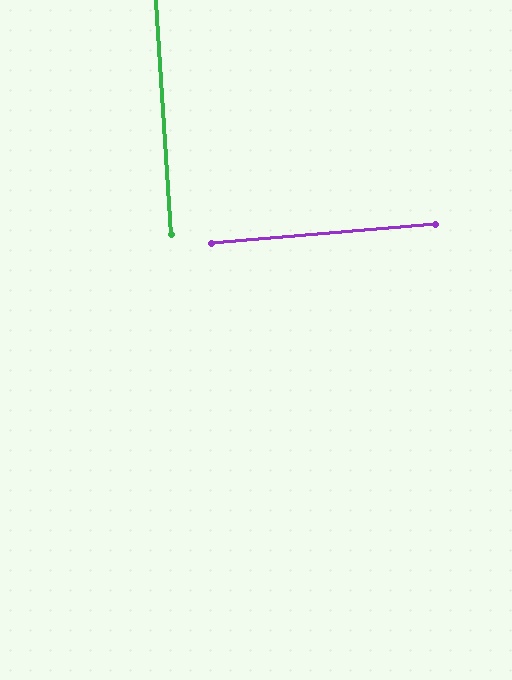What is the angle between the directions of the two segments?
Approximately 89 degrees.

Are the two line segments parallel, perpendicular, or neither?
Perpendicular — they meet at approximately 89°.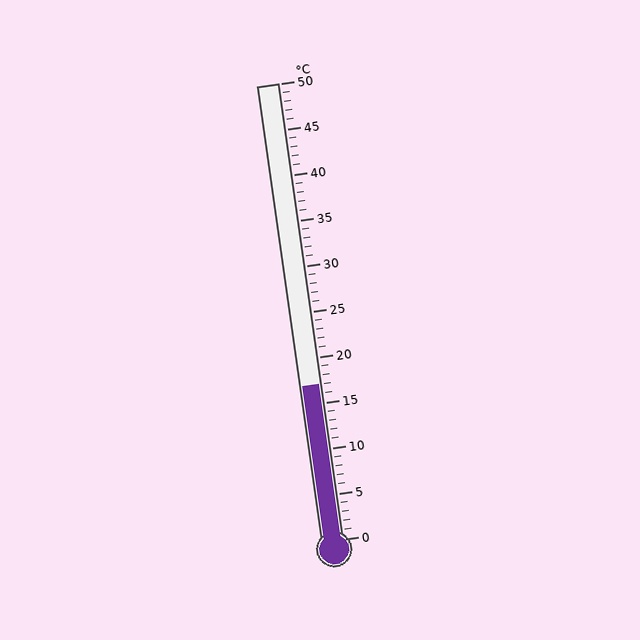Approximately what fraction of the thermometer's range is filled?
The thermometer is filled to approximately 35% of its range.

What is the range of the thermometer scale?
The thermometer scale ranges from 0°C to 50°C.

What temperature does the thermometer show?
The thermometer shows approximately 17°C.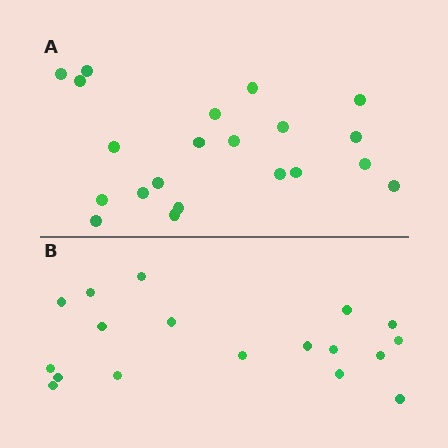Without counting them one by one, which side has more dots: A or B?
Region A (the top region) has more dots.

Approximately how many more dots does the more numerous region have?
Region A has just a few more — roughly 2 or 3 more dots than region B.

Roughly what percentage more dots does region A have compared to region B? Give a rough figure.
About 15% more.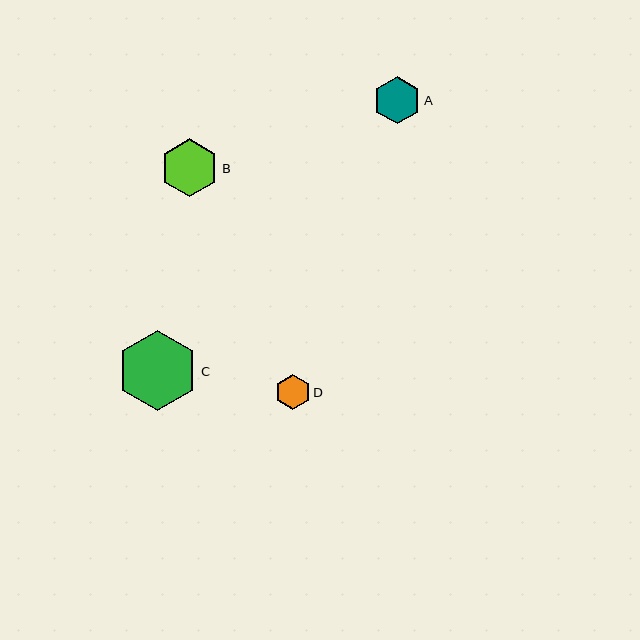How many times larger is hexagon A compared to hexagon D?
Hexagon A is approximately 1.3 times the size of hexagon D.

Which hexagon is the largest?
Hexagon C is the largest with a size of approximately 80 pixels.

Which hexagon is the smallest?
Hexagon D is the smallest with a size of approximately 35 pixels.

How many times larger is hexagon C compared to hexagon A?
Hexagon C is approximately 1.7 times the size of hexagon A.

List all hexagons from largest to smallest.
From largest to smallest: C, B, A, D.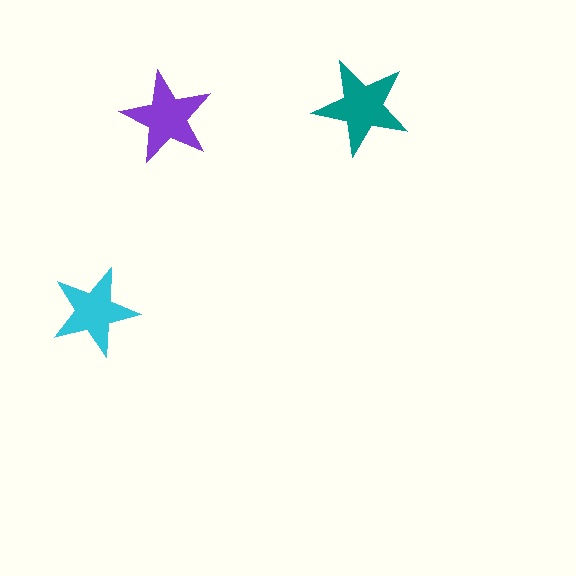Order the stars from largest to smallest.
the teal one, the purple one, the cyan one.